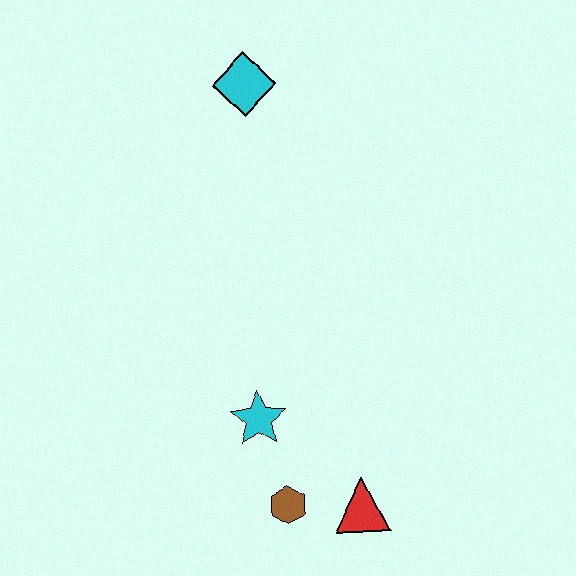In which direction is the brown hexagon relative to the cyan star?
The brown hexagon is below the cyan star.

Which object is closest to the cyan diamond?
The cyan star is closest to the cyan diamond.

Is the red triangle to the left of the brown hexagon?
No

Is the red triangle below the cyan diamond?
Yes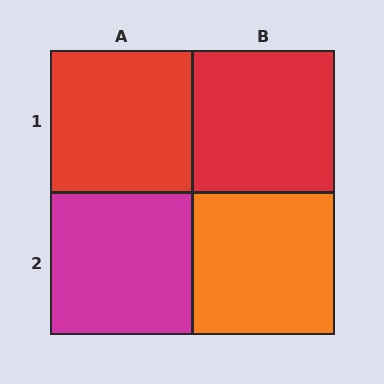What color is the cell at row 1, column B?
Red.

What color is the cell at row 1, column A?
Red.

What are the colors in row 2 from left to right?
Magenta, orange.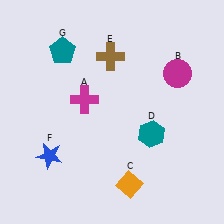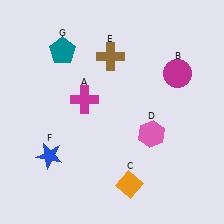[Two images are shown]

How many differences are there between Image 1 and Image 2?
There is 1 difference between the two images.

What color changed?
The hexagon (D) changed from teal in Image 1 to pink in Image 2.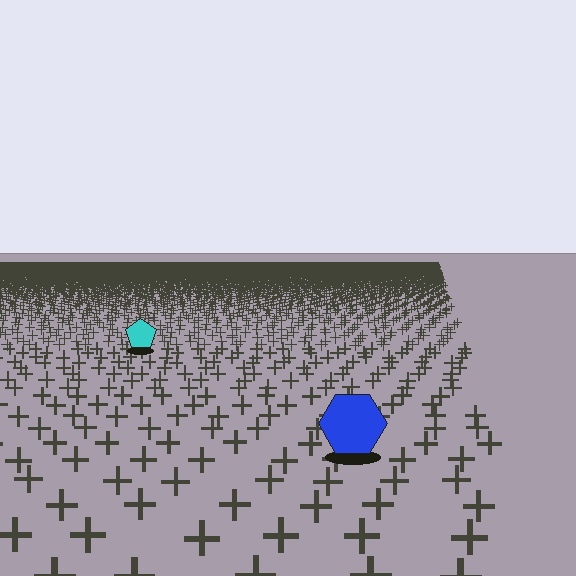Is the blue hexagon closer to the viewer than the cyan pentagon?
Yes. The blue hexagon is closer — you can tell from the texture gradient: the ground texture is coarser near it.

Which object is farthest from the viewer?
The cyan pentagon is farthest from the viewer. It appears smaller and the ground texture around it is denser.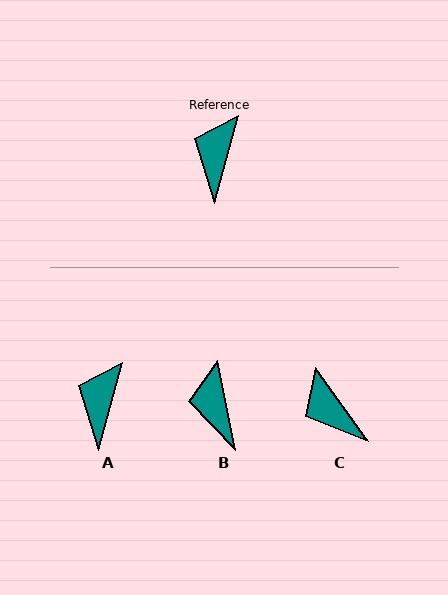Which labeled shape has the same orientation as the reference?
A.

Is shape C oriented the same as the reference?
No, it is off by about 51 degrees.